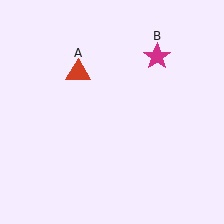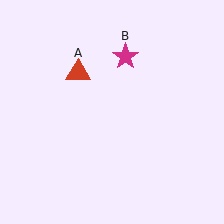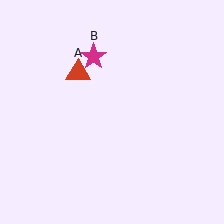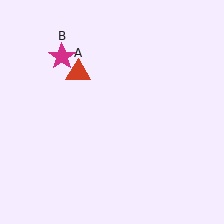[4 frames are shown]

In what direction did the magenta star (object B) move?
The magenta star (object B) moved left.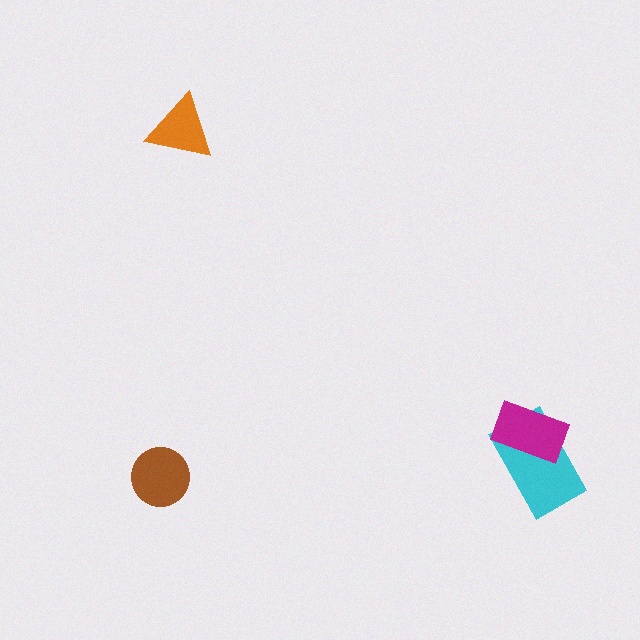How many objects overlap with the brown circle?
0 objects overlap with the brown circle.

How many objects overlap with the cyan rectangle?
1 object overlaps with the cyan rectangle.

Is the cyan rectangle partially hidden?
Yes, it is partially covered by another shape.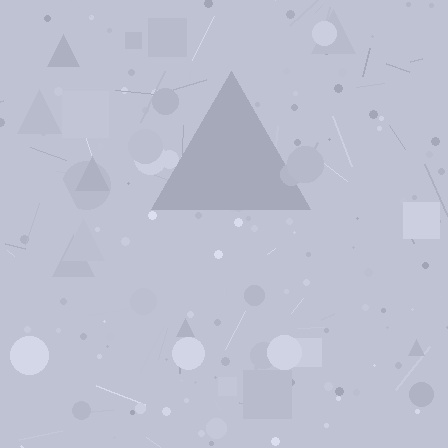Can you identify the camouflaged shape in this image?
The camouflaged shape is a triangle.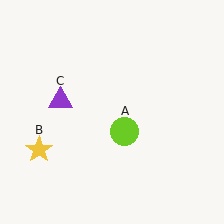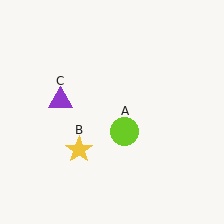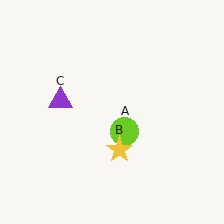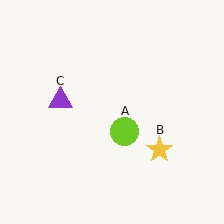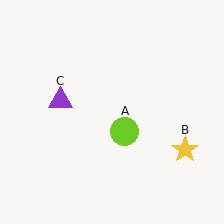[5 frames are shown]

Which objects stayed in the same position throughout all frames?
Lime circle (object A) and purple triangle (object C) remained stationary.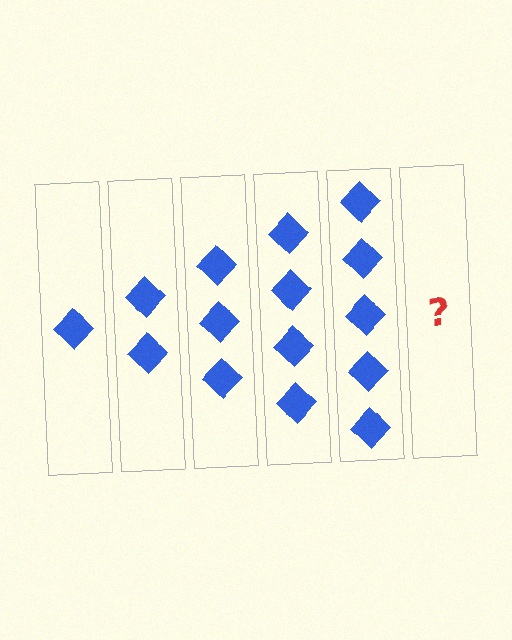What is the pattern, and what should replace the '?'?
The pattern is that each step adds one more diamond. The '?' should be 6 diamonds.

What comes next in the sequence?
The next element should be 6 diamonds.